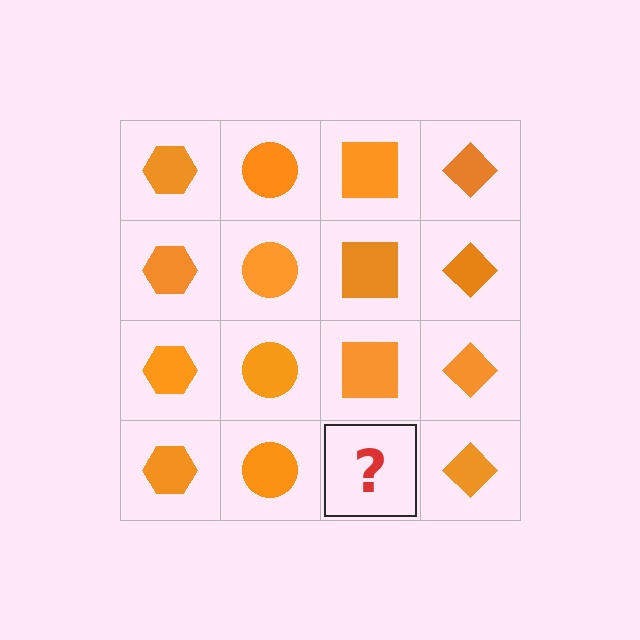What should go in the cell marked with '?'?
The missing cell should contain an orange square.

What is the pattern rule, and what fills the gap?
The rule is that each column has a consistent shape. The gap should be filled with an orange square.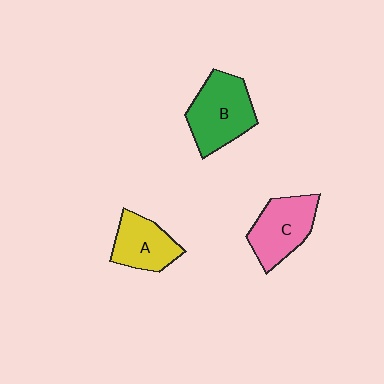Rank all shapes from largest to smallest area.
From largest to smallest: B (green), C (pink), A (yellow).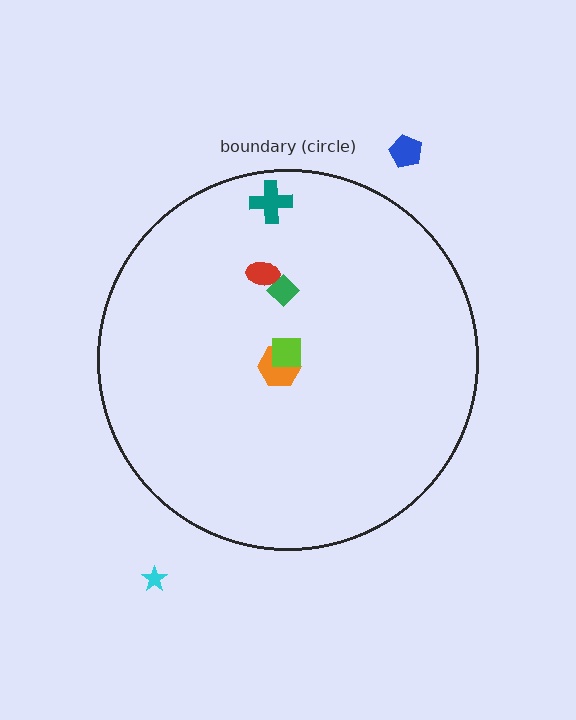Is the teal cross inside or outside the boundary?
Inside.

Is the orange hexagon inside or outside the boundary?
Inside.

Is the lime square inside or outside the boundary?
Inside.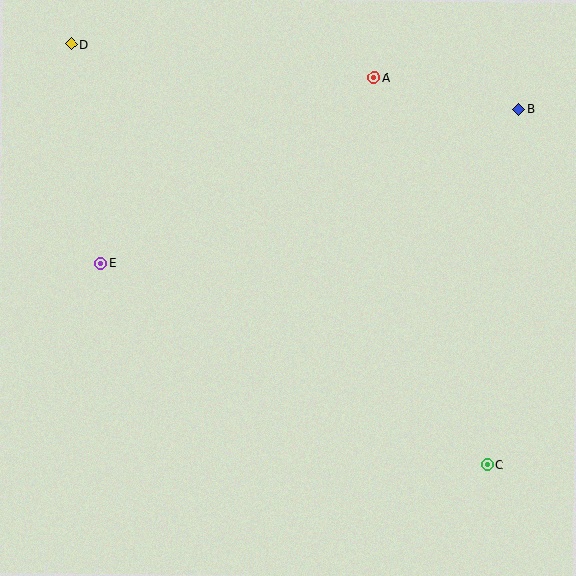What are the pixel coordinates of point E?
Point E is at (101, 263).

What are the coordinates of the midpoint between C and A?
The midpoint between C and A is at (431, 271).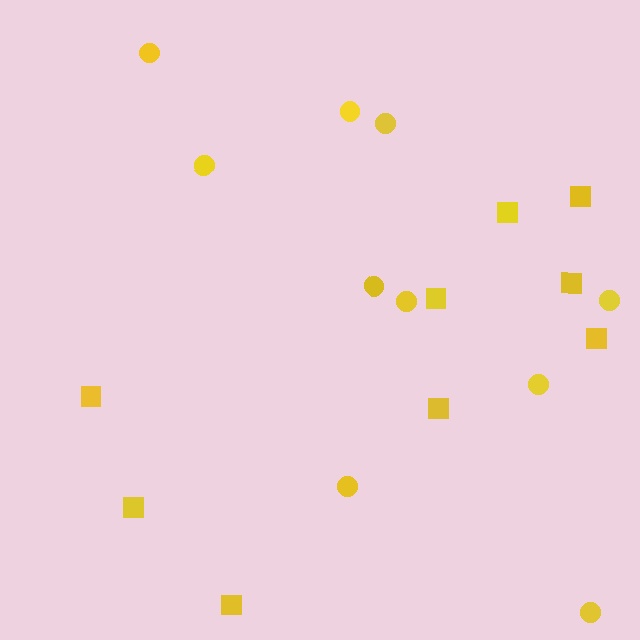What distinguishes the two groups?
There are 2 groups: one group of squares (9) and one group of circles (10).